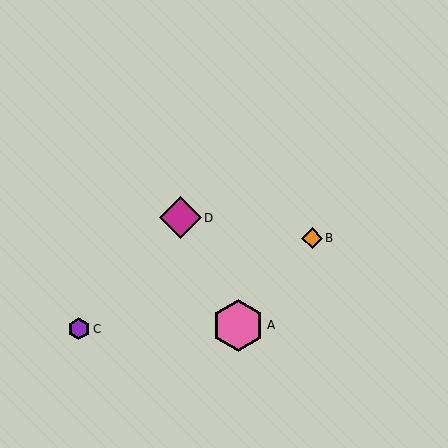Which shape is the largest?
The pink hexagon (labeled A) is the largest.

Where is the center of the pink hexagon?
The center of the pink hexagon is at (238, 325).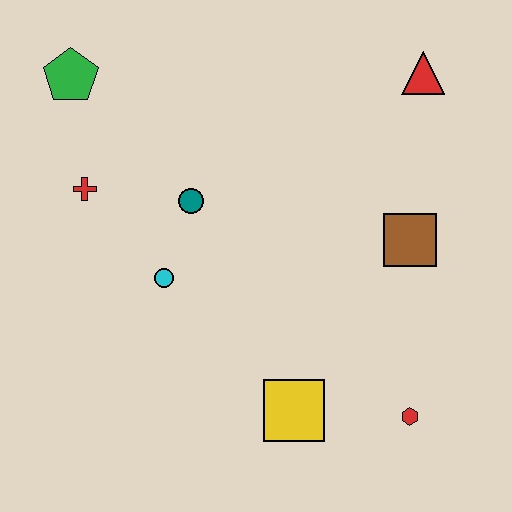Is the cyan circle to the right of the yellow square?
No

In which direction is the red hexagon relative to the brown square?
The red hexagon is below the brown square.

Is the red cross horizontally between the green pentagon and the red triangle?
Yes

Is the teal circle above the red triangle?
No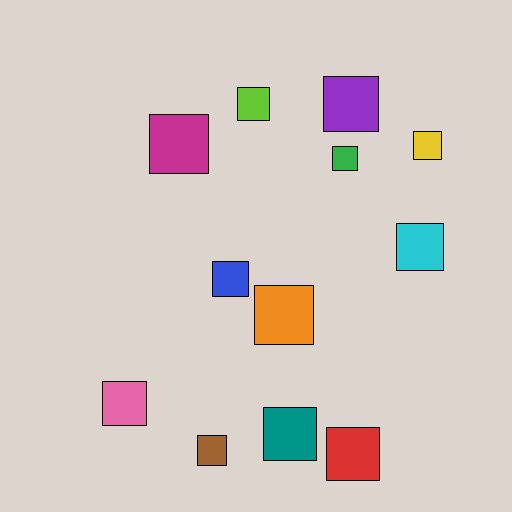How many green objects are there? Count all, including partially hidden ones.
There is 1 green object.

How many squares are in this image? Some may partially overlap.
There are 12 squares.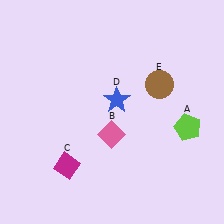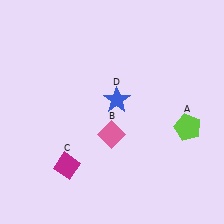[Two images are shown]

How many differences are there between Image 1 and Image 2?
There is 1 difference between the two images.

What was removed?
The brown circle (E) was removed in Image 2.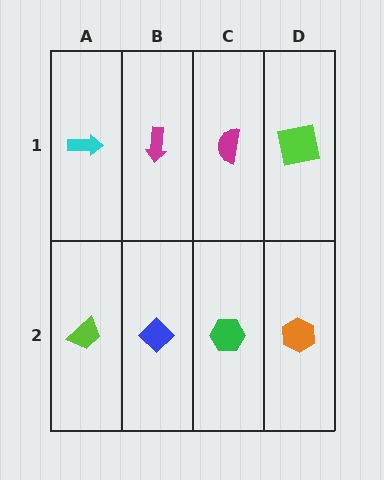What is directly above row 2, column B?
A magenta arrow.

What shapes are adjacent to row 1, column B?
A blue diamond (row 2, column B), a cyan arrow (row 1, column A), a magenta semicircle (row 1, column C).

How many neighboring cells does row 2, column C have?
3.